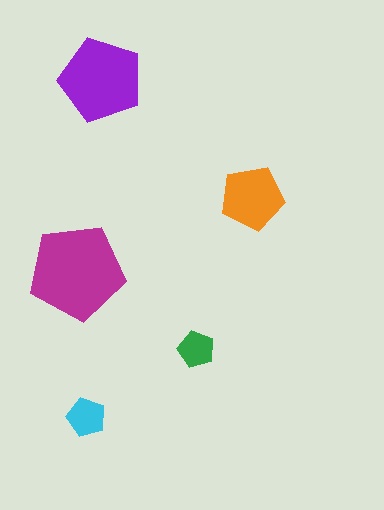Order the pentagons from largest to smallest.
the magenta one, the purple one, the orange one, the cyan one, the green one.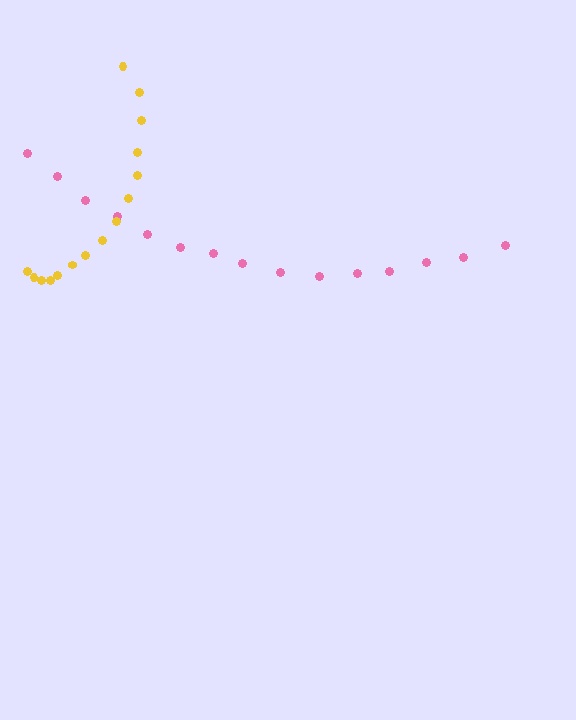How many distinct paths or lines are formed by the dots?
There are 2 distinct paths.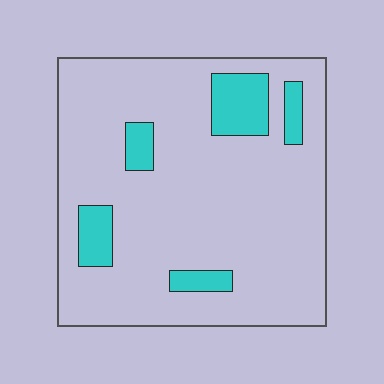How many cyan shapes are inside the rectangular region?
5.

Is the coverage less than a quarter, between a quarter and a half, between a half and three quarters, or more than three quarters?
Less than a quarter.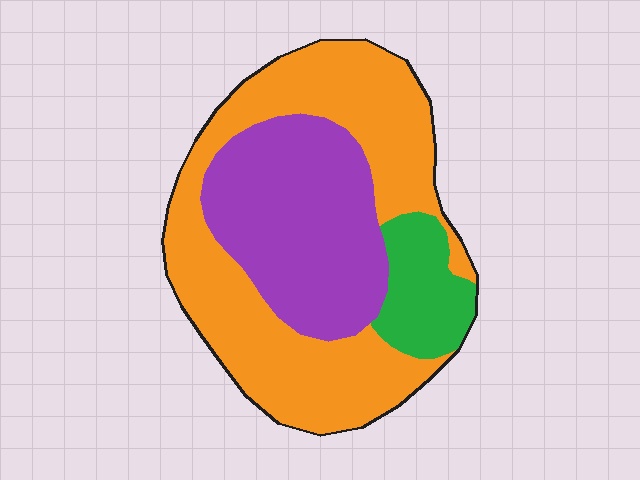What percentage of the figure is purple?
Purple takes up about one third (1/3) of the figure.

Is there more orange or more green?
Orange.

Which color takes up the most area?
Orange, at roughly 55%.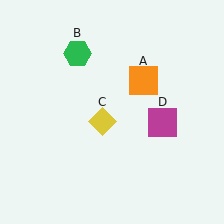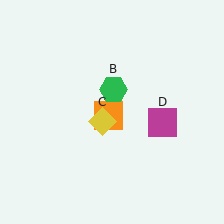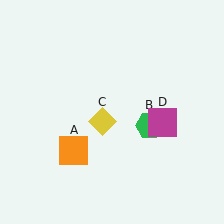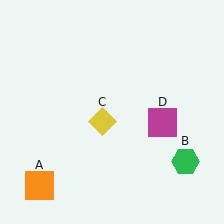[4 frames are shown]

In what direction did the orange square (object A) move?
The orange square (object A) moved down and to the left.